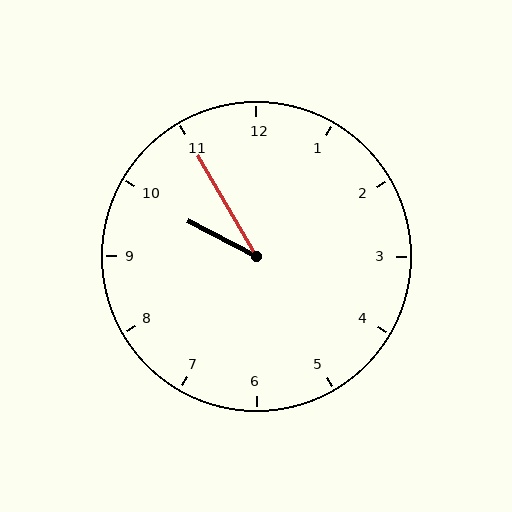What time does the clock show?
9:55.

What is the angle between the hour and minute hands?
Approximately 32 degrees.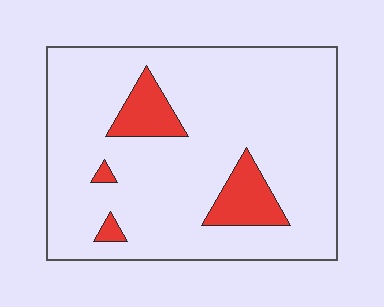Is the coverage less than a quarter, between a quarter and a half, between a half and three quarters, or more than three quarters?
Less than a quarter.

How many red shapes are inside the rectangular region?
4.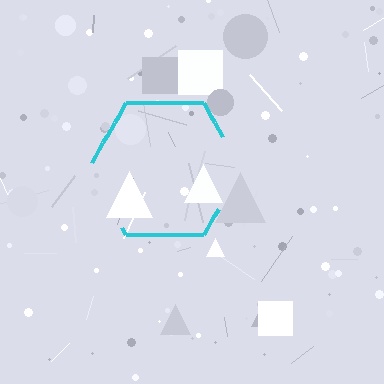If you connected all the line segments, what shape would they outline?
They would outline a hexagon.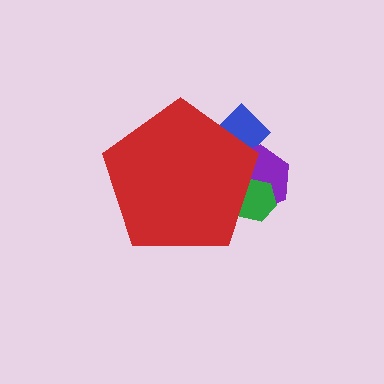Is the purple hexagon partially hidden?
Yes, the purple hexagon is partially hidden behind the red pentagon.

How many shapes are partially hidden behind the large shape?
3 shapes are partially hidden.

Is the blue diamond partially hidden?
Yes, the blue diamond is partially hidden behind the red pentagon.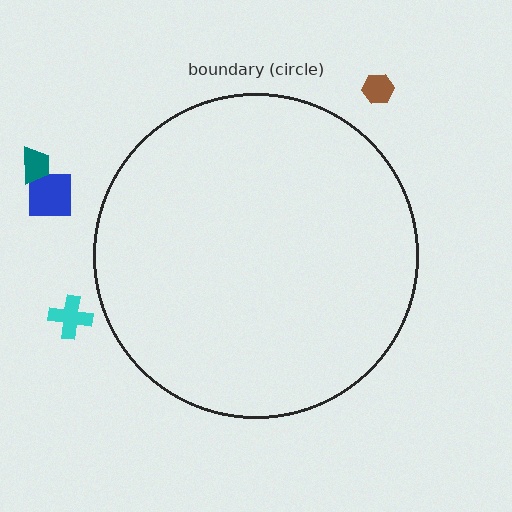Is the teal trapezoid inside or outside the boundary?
Outside.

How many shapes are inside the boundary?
0 inside, 4 outside.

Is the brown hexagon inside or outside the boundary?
Outside.